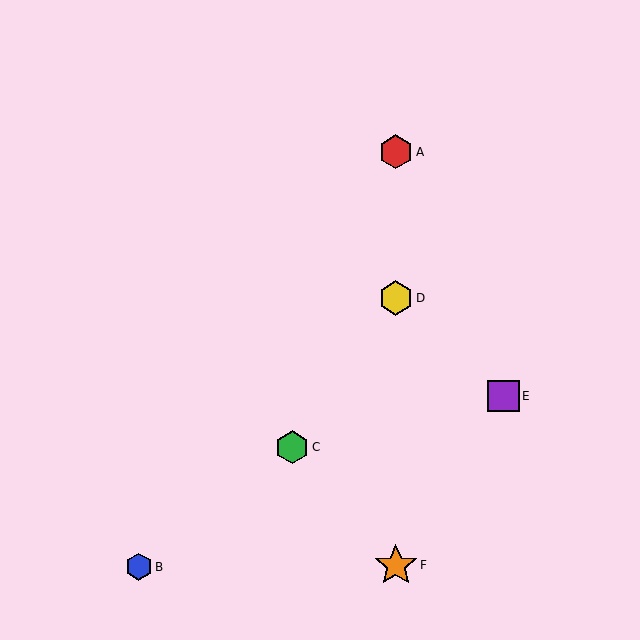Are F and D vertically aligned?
Yes, both are at x≈396.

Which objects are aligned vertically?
Objects A, D, F are aligned vertically.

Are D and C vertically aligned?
No, D is at x≈396 and C is at x≈292.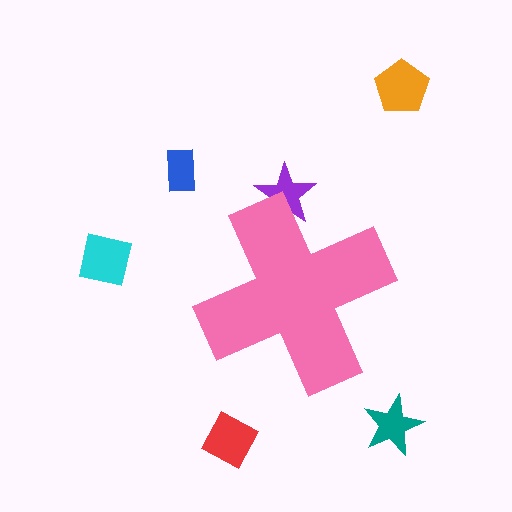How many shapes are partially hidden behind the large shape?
1 shape is partially hidden.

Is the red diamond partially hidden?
No, the red diamond is fully visible.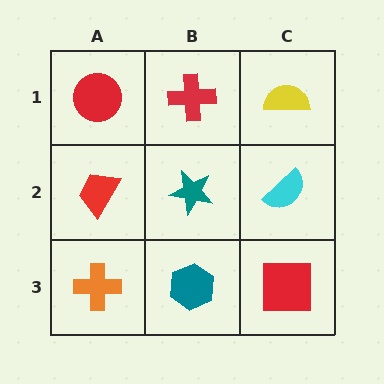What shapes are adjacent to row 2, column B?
A red cross (row 1, column B), a teal hexagon (row 3, column B), a red trapezoid (row 2, column A), a cyan semicircle (row 2, column C).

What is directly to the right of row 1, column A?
A red cross.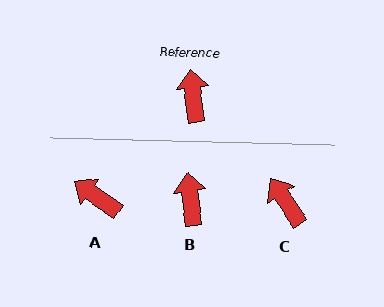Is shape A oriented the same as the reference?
No, it is off by about 48 degrees.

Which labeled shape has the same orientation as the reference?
B.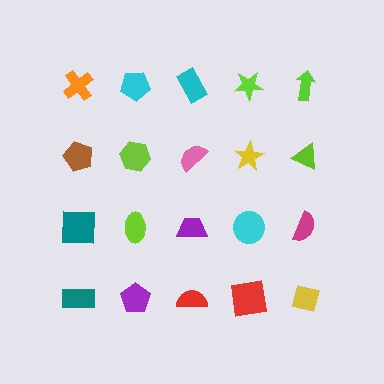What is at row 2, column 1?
A brown pentagon.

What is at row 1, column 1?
An orange cross.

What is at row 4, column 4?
A red square.